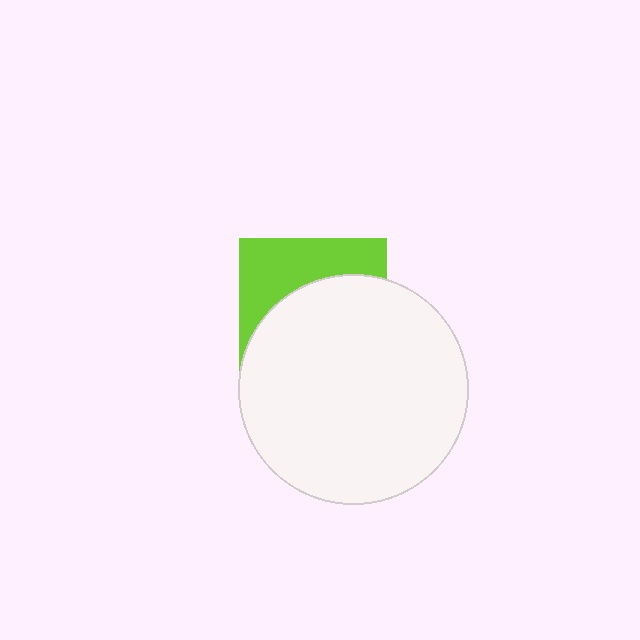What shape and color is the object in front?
The object in front is a white circle.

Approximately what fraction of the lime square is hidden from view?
Roughly 63% of the lime square is hidden behind the white circle.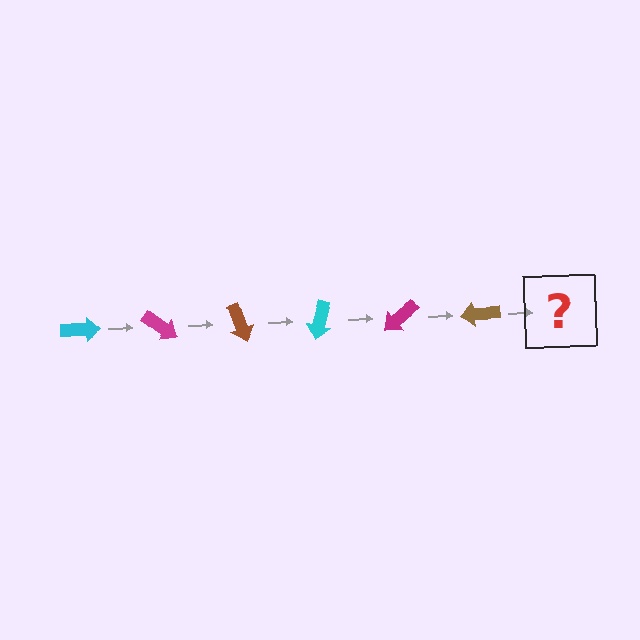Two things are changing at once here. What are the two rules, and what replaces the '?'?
The two rules are that it rotates 35 degrees each step and the color cycles through cyan, magenta, and brown. The '?' should be a cyan arrow, rotated 210 degrees from the start.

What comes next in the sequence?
The next element should be a cyan arrow, rotated 210 degrees from the start.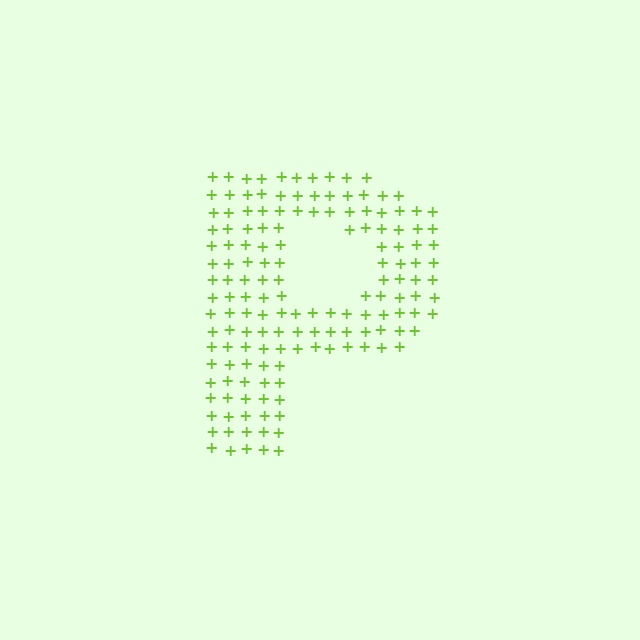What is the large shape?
The large shape is the letter P.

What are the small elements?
The small elements are plus signs.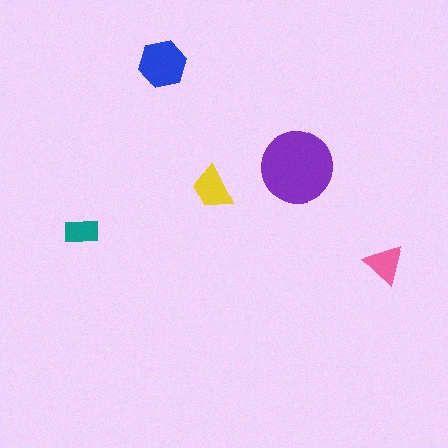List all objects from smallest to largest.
The teal rectangle, the pink triangle, the yellow trapezoid, the blue hexagon, the purple circle.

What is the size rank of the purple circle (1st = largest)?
1st.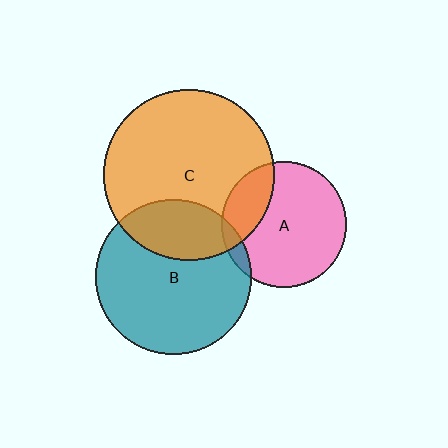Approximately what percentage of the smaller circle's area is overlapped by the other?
Approximately 5%.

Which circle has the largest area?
Circle C (orange).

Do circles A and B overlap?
Yes.